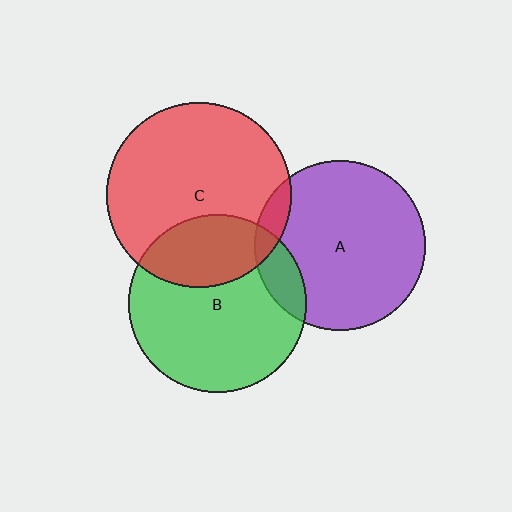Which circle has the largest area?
Circle C (red).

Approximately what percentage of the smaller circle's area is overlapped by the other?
Approximately 10%.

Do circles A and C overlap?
Yes.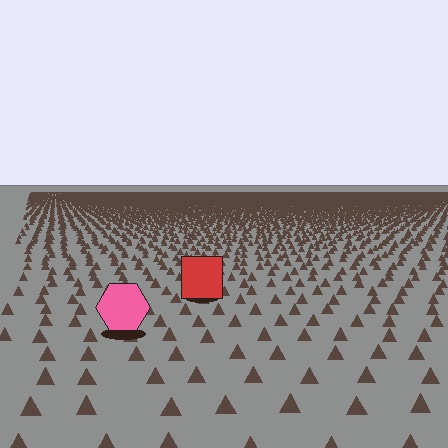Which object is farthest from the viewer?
The red square is farthest from the viewer. It appears smaller and the ground texture around it is denser.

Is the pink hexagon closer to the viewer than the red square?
Yes. The pink hexagon is closer — you can tell from the texture gradient: the ground texture is coarser near it.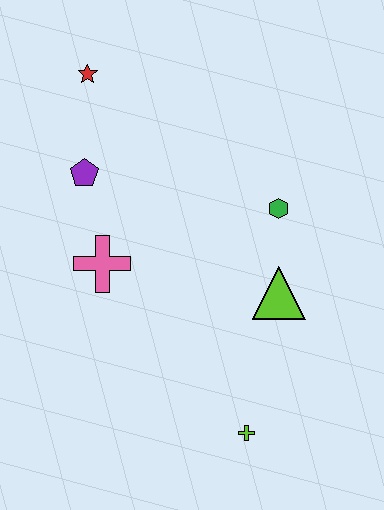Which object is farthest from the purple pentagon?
The lime cross is farthest from the purple pentagon.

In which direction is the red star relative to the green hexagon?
The red star is to the left of the green hexagon.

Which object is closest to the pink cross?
The purple pentagon is closest to the pink cross.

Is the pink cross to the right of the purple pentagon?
Yes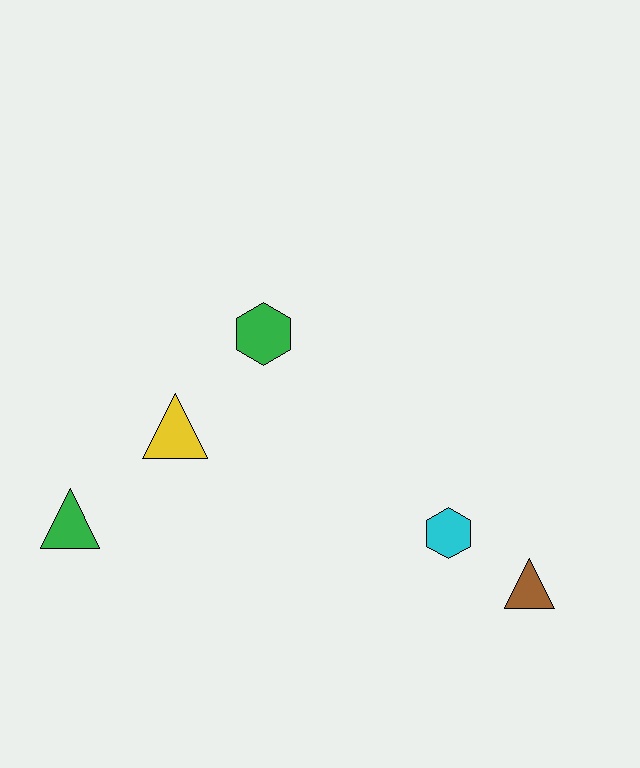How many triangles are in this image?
There are 3 triangles.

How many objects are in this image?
There are 5 objects.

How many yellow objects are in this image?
There is 1 yellow object.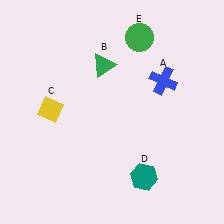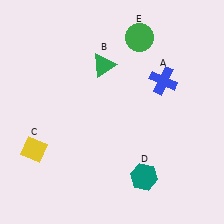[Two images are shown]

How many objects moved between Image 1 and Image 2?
1 object moved between the two images.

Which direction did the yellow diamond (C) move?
The yellow diamond (C) moved down.